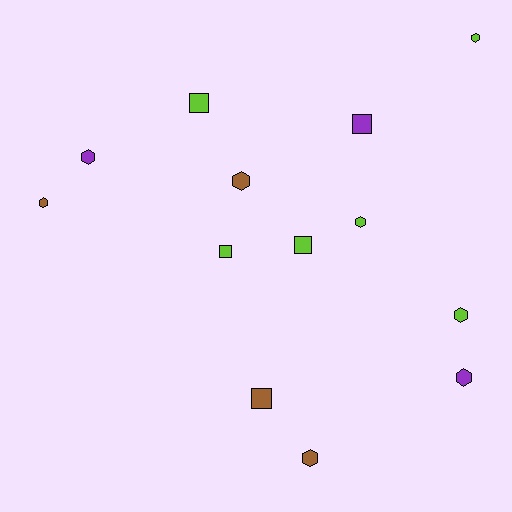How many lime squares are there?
There are 3 lime squares.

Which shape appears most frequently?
Hexagon, with 8 objects.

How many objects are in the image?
There are 13 objects.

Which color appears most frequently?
Lime, with 6 objects.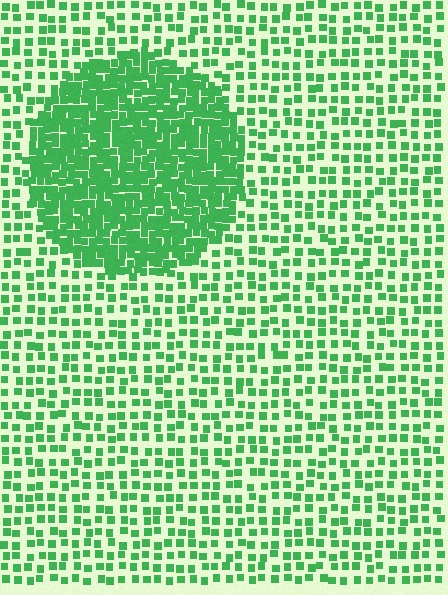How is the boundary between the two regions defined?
The boundary is defined by a change in element density (approximately 2.5x ratio). All elements are the same color, size, and shape.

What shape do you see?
I see a circle.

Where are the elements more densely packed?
The elements are more densely packed inside the circle boundary.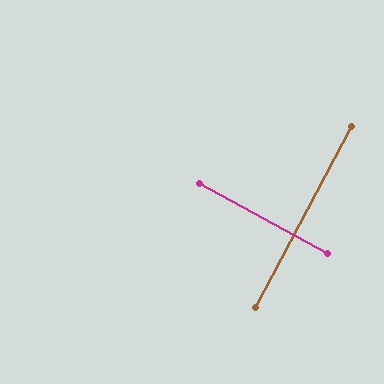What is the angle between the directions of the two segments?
Approximately 89 degrees.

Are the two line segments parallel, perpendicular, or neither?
Perpendicular — they meet at approximately 89°.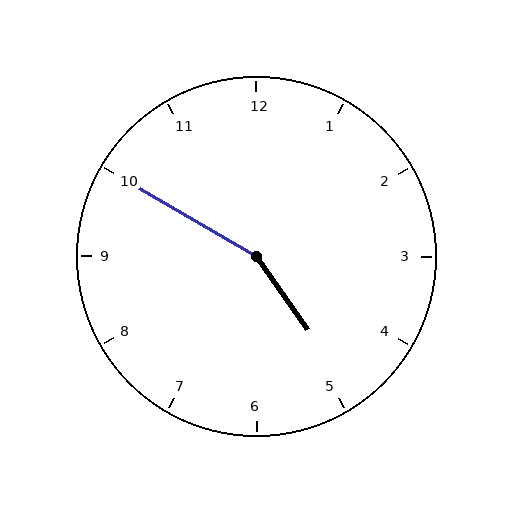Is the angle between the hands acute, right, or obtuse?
It is obtuse.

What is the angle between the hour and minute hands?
Approximately 155 degrees.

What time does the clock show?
4:50.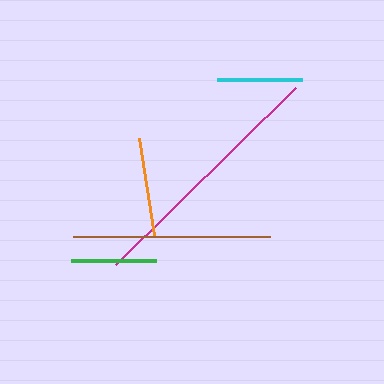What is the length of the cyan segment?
The cyan segment is approximately 86 pixels long.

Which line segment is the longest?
The magenta line is the longest at approximately 252 pixels.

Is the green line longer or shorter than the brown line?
The brown line is longer than the green line.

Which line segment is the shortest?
The green line is the shortest at approximately 85 pixels.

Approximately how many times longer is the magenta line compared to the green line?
The magenta line is approximately 3.0 times the length of the green line.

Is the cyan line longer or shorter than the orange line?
The orange line is longer than the cyan line.